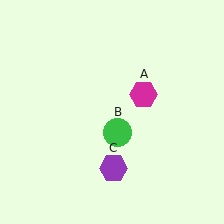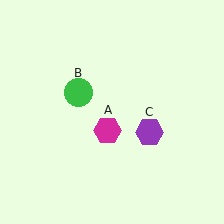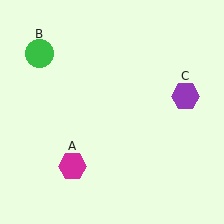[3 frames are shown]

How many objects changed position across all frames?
3 objects changed position: magenta hexagon (object A), green circle (object B), purple hexagon (object C).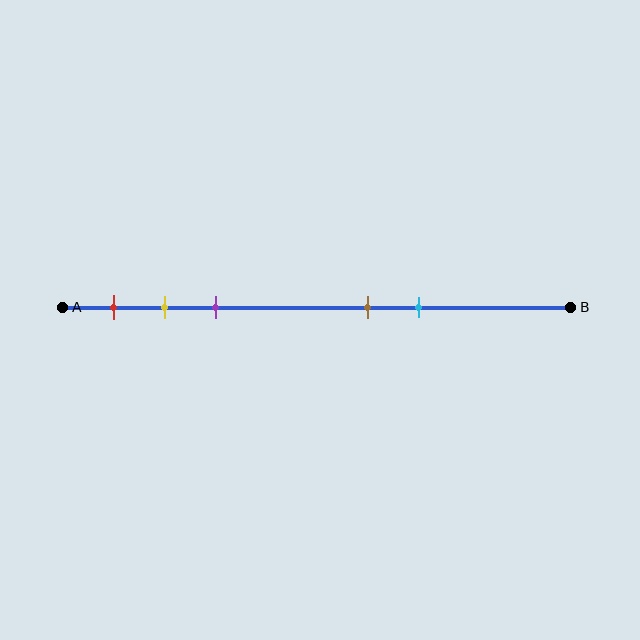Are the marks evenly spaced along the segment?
No, the marks are not evenly spaced.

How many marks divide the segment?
There are 5 marks dividing the segment.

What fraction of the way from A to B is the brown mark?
The brown mark is approximately 60% (0.6) of the way from A to B.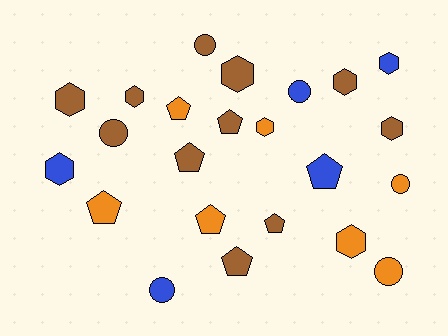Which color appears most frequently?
Brown, with 11 objects.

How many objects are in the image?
There are 23 objects.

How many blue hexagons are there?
There are 2 blue hexagons.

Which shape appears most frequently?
Hexagon, with 9 objects.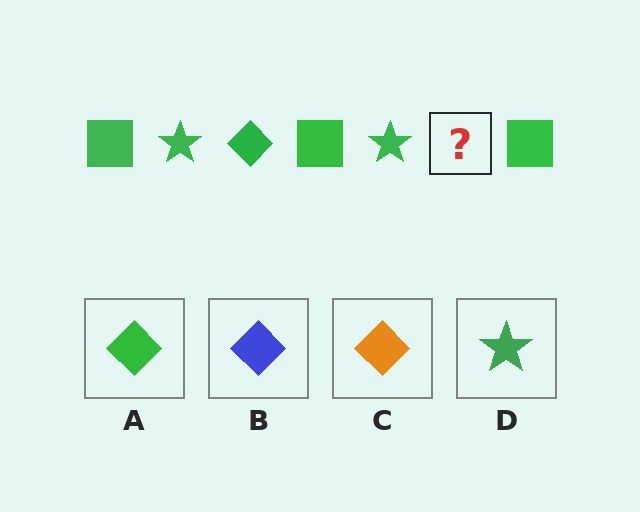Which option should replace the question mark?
Option A.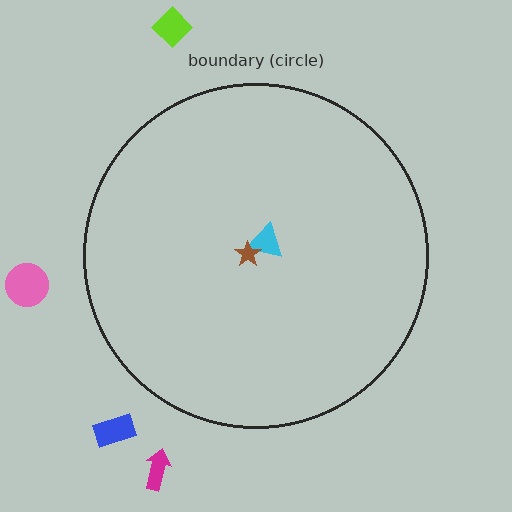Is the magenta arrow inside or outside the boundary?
Outside.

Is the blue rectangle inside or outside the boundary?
Outside.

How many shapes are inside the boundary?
2 inside, 4 outside.